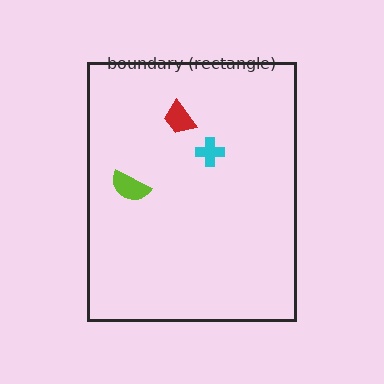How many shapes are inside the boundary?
3 inside, 0 outside.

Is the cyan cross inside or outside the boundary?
Inside.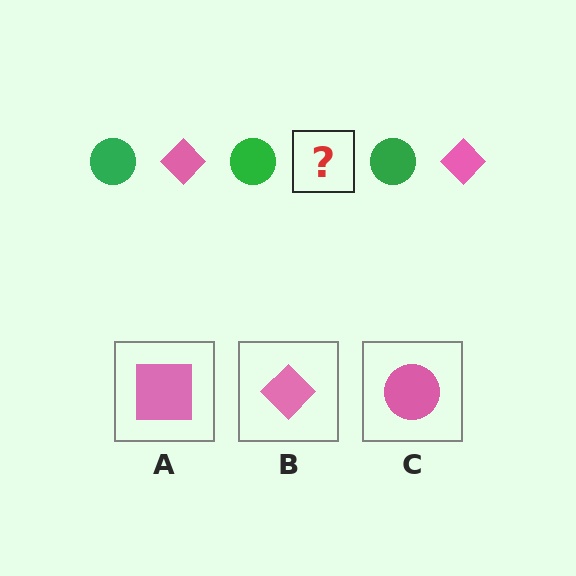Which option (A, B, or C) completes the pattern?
B.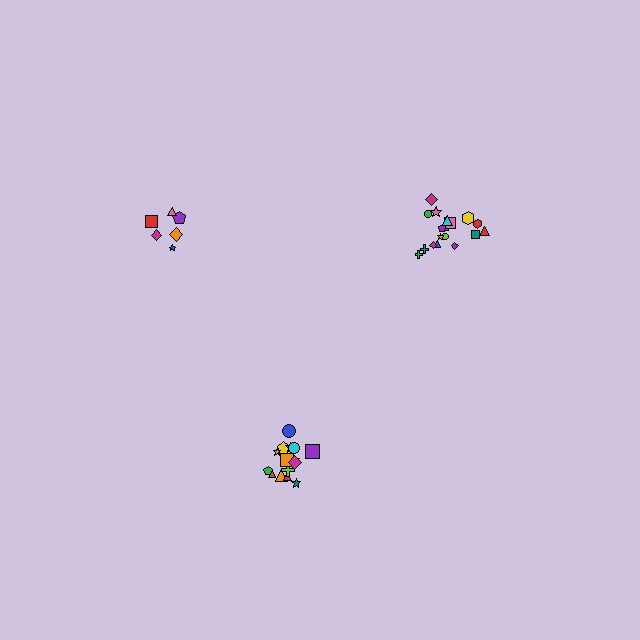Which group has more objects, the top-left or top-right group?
The top-right group.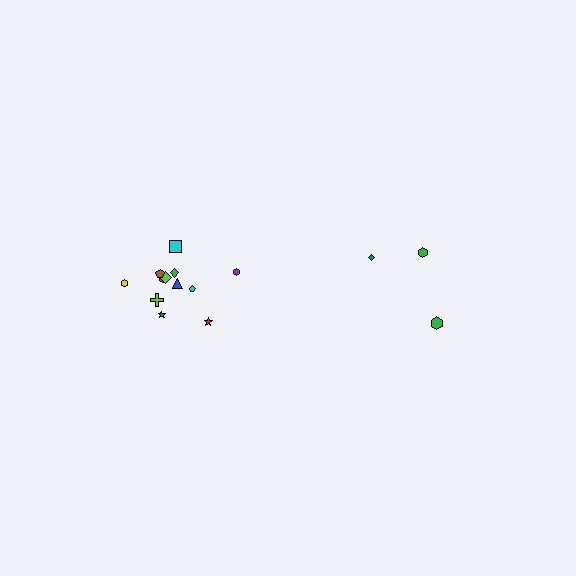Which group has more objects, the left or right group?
The left group.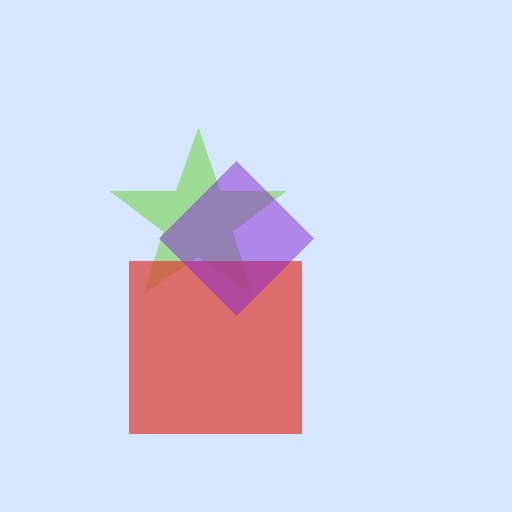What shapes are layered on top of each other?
The layered shapes are: a lime star, a red square, a purple diamond.